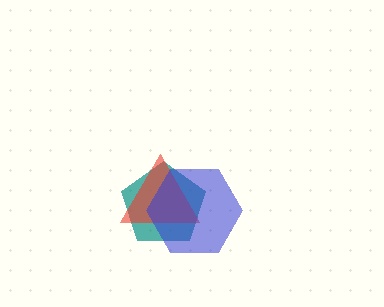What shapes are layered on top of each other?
The layered shapes are: a teal pentagon, a red triangle, a blue hexagon.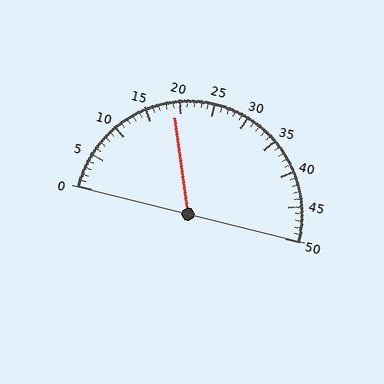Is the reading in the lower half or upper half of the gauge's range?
The reading is in the lower half of the range (0 to 50).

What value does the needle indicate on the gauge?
The needle indicates approximately 19.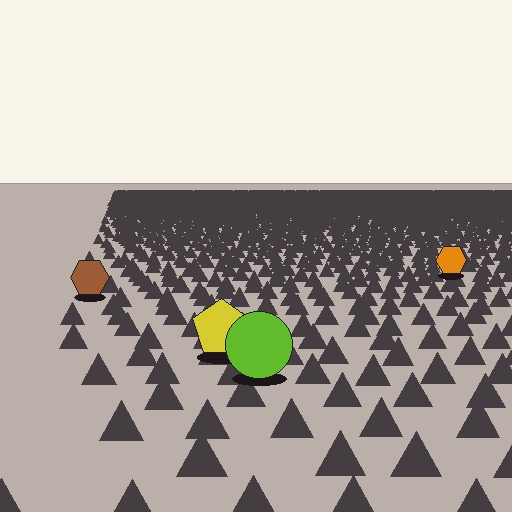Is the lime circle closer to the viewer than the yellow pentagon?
Yes. The lime circle is closer — you can tell from the texture gradient: the ground texture is coarser near it.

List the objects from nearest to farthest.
From nearest to farthest: the lime circle, the yellow pentagon, the brown hexagon, the orange hexagon.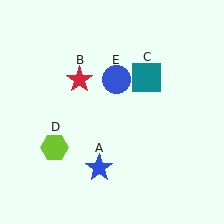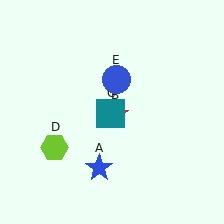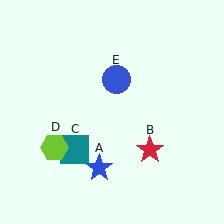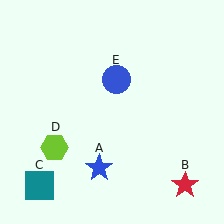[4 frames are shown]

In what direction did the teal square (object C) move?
The teal square (object C) moved down and to the left.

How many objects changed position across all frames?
2 objects changed position: red star (object B), teal square (object C).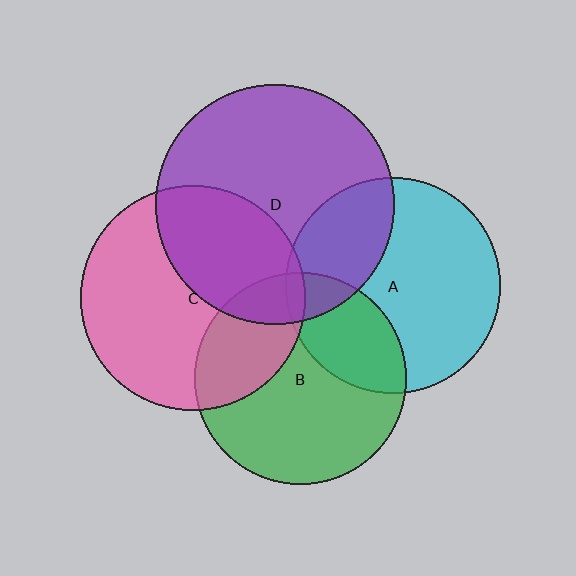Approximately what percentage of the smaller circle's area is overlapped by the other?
Approximately 5%.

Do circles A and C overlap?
Yes.